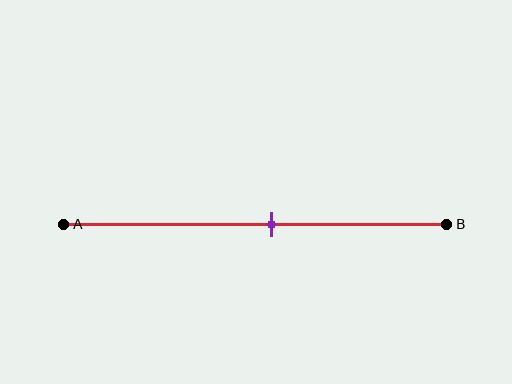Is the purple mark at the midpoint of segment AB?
No, the mark is at about 55% from A, not at the 50% midpoint.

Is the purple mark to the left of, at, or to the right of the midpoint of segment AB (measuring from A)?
The purple mark is to the right of the midpoint of segment AB.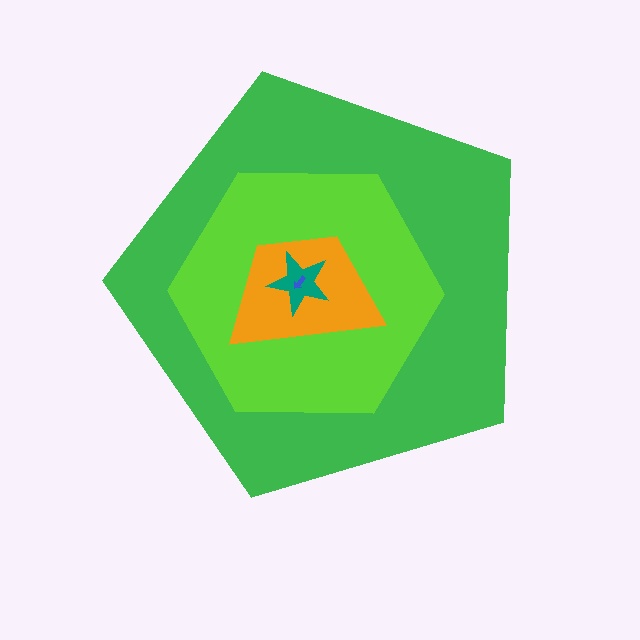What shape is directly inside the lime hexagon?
The orange trapezoid.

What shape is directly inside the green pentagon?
The lime hexagon.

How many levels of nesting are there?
5.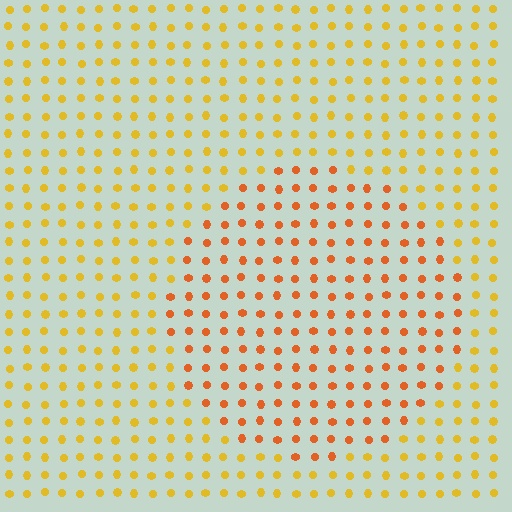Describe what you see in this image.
The image is filled with small yellow elements in a uniform arrangement. A circle-shaped region is visible where the elements are tinted to a slightly different hue, forming a subtle color boundary.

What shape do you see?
I see a circle.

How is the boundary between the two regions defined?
The boundary is defined purely by a slight shift in hue (about 29 degrees). Spacing, size, and orientation are identical on both sides.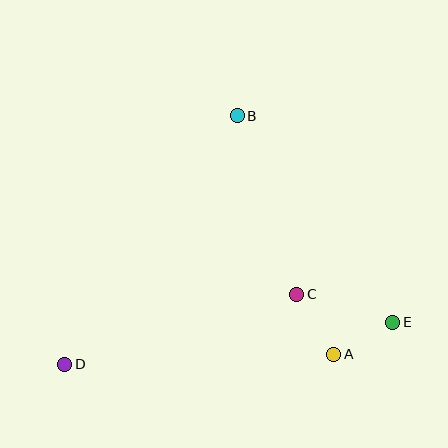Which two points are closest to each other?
Points A and E are closest to each other.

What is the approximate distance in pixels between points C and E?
The distance between C and E is approximately 100 pixels.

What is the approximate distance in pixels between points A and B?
The distance between A and B is approximately 257 pixels.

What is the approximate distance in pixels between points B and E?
The distance between B and E is approximately 259 pixels.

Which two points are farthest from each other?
Points D and E are farthest from each other.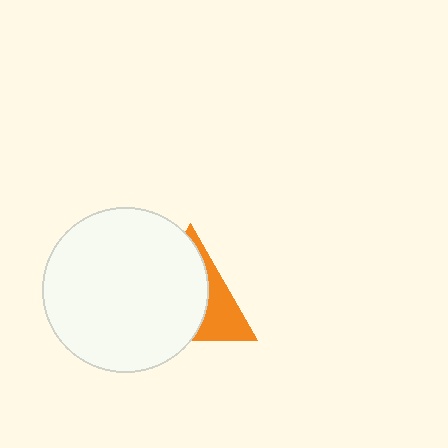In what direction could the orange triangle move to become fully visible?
The orange triangle could move right. That would shift it out from behind the white circle entirely.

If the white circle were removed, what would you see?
You would see the complete orange triangle.